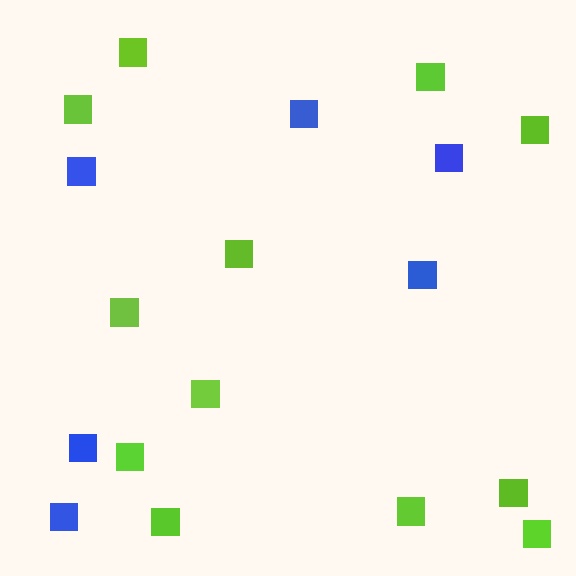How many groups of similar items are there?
There are 2 groups: one group of blue squares (6) and one group of lime squares (12).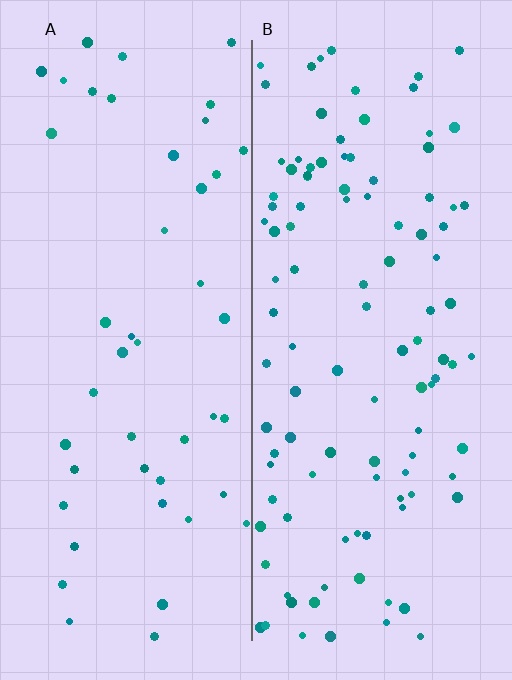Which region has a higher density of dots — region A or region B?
B (the right).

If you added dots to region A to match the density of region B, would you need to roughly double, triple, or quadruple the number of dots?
Approximately double.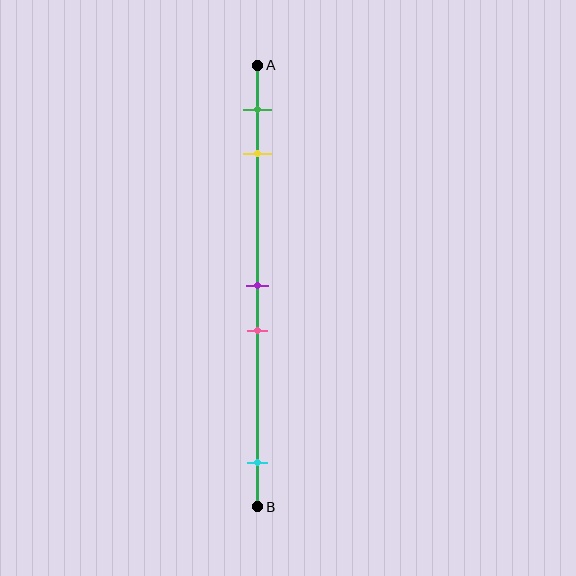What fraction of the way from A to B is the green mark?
The green mark is approximately 10% (0.1) of the way from A to B.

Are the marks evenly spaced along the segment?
No, the marks are not evenly spaced.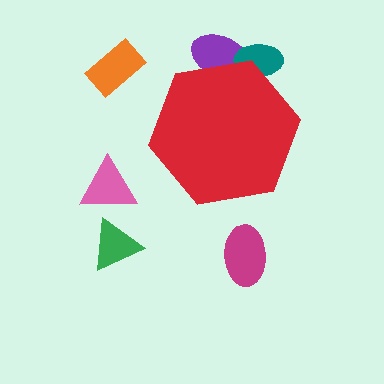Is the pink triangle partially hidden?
No, the pink triangle is fully visible.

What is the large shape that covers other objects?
A red hexagon.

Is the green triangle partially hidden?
No, the green triangle is fully visible.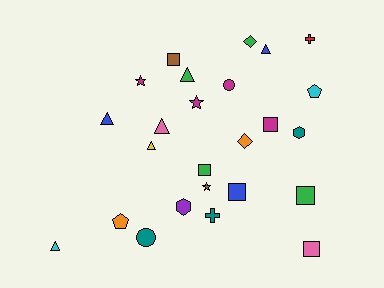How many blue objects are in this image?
There are 3 blue objects.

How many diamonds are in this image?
There are 2 diamonds.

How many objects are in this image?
There are 25 objects.